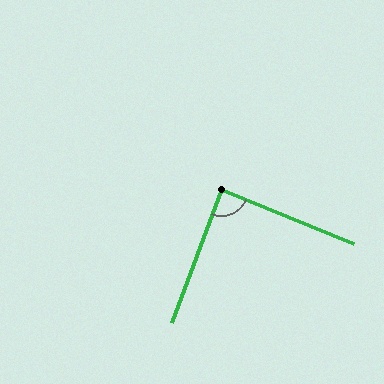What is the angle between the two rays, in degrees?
Approximately 88 degrees.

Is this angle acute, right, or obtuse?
It is approximately a right angle.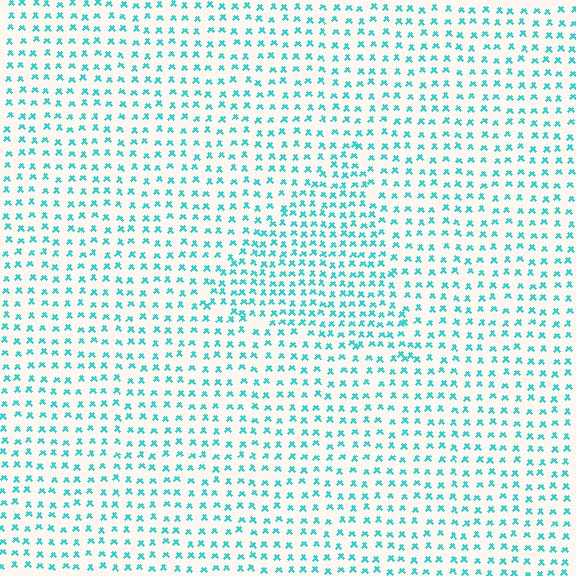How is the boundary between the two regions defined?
The boundary is defined by a change in element density (approximately 1.6x ratio). All elements are the same color, size, and shape.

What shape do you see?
I see a triangle.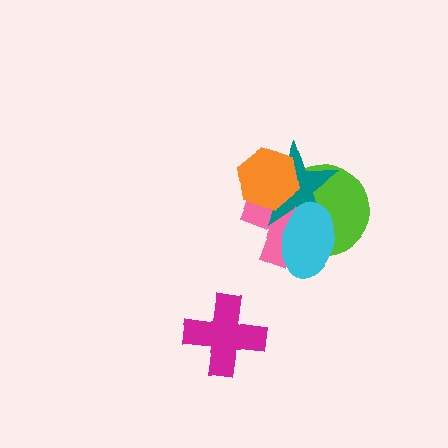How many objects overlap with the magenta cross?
0 objects overlap with the magenta cross.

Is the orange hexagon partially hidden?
No, no other shape covers it.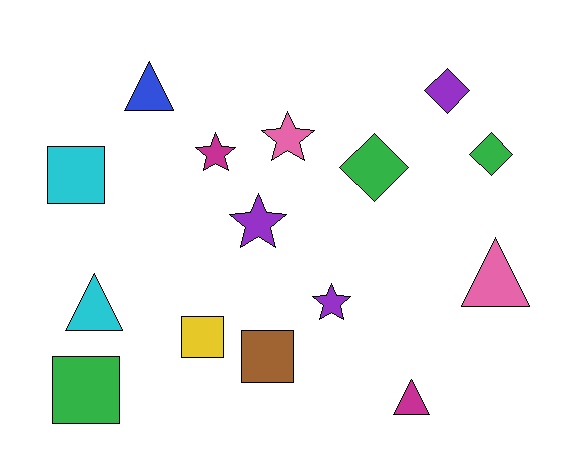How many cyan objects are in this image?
There are 2 cyan objects.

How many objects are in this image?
There are 15 objects.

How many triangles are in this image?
There are 4 triangles.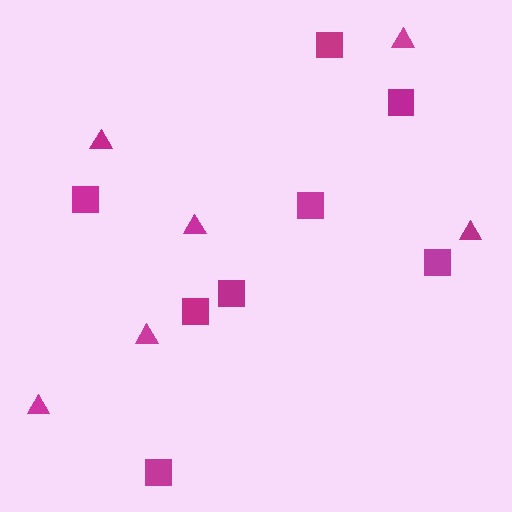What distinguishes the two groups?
There are 2 groups: one group of triangles (6) and one group of squares (8).